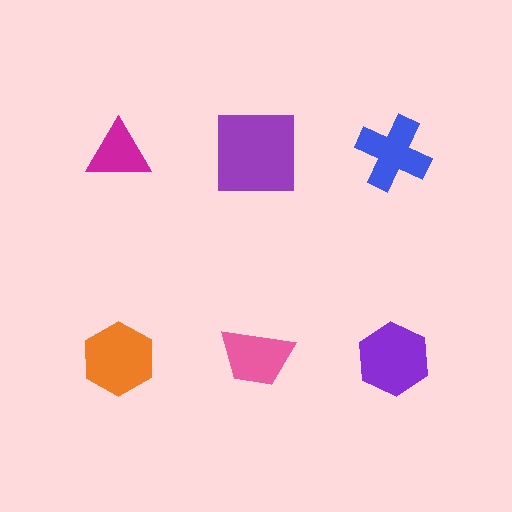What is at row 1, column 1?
A magenta triangle.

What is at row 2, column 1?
An orange hexagon.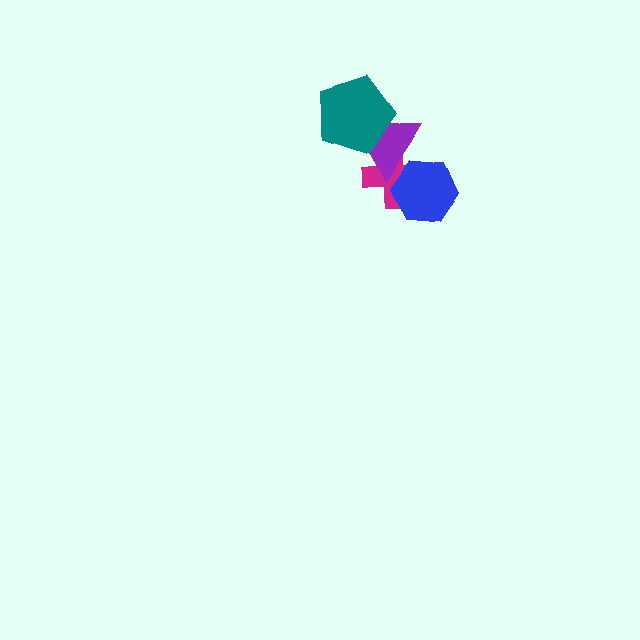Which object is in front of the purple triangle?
The teal pentagon is in front of the purple triangle.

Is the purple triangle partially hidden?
Yes, it is partially covered by another shape.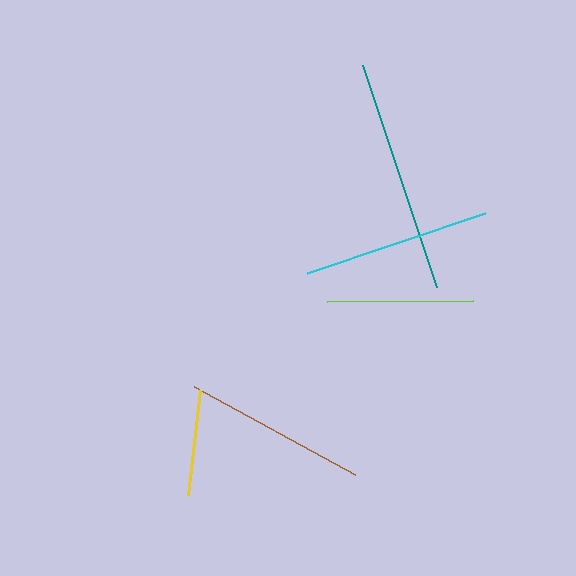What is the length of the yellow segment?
The yellow segment is approximately 106 pixels long.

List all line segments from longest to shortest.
From longest to shortest: teal, cyan, brown, lime, yellow.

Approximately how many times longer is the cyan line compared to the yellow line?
The cyan line is approximately 1.8 times the length of the yellow line.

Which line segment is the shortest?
The yellow line is the shortest at approximately 106 pixels.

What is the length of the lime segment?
The lime segment is approximately 146 pixels long.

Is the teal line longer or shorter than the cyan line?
The teal line is longer than the cyan line.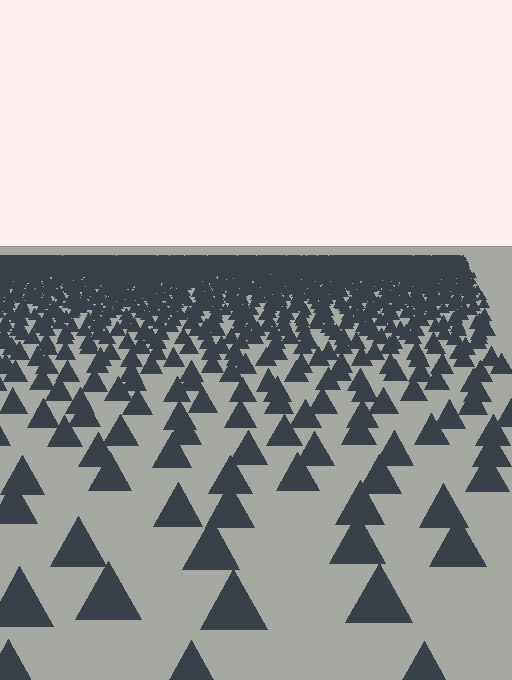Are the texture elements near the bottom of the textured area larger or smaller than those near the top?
Larger. Near the bottom, elements are closer to the viewer and appear at a bigger on-screen size.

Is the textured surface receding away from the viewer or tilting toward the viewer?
The surface is receding away from the viewer. Texture elements get smaller and denser toward the top.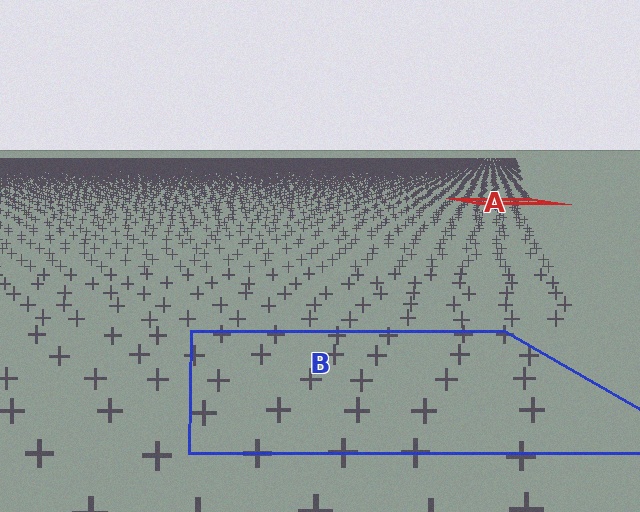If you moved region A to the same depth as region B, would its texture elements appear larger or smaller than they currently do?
They would appear larger. At a closer depth, the same texture elements are projected at a bigger on-screen size.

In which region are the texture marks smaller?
The texture marks are smaller in region A, because it is farther away.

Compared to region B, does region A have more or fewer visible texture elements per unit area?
Region A has more texture elements per unit area — they are packed more densely because it is farther away.